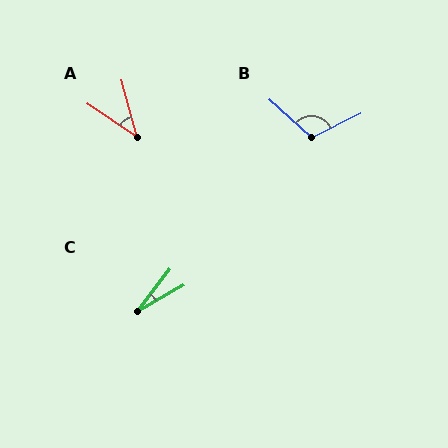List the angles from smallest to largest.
C (23°), A (41°), B (111°).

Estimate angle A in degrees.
Approximately 41 degrees.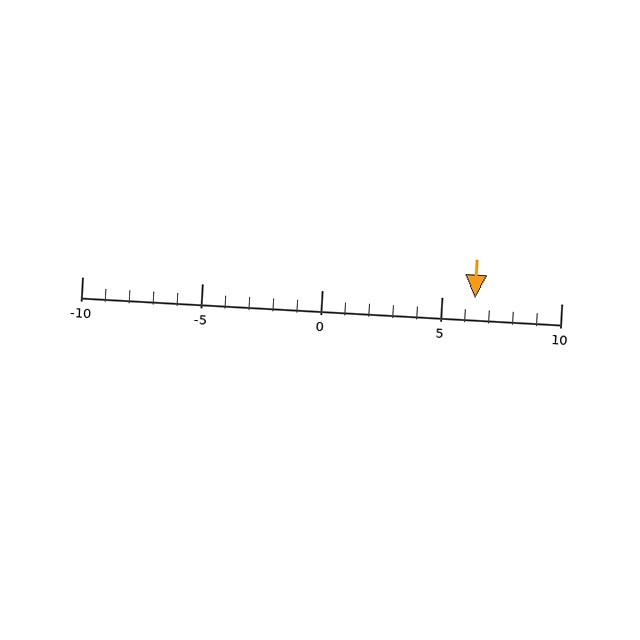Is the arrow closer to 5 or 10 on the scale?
The arrow is closer to 5.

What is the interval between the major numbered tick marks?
The major tick marks are spaced 5 units apart.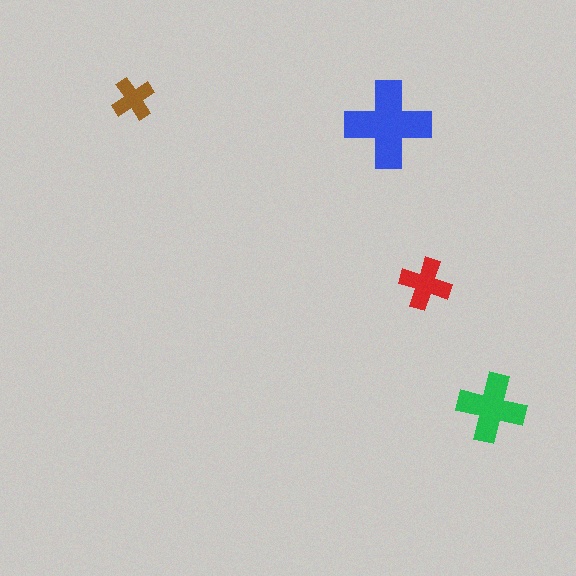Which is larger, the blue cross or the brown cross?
The blue one.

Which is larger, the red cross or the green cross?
The green one.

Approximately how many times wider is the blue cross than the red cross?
About 1.5 times wider.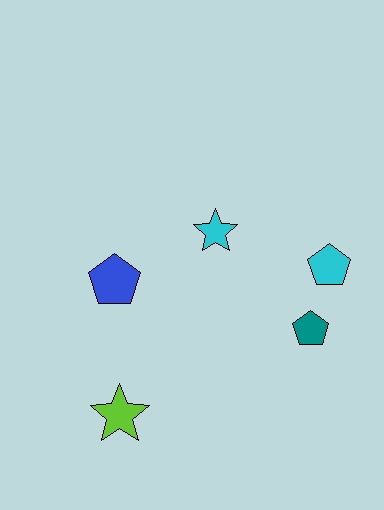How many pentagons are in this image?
There are 3 pentagons.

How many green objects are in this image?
There are no green objects.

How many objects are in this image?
There are 5 objects.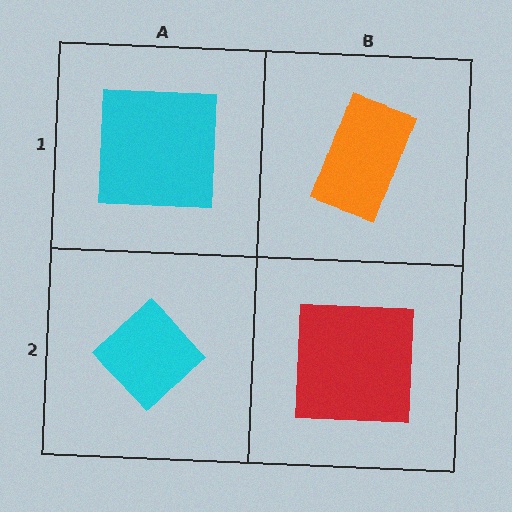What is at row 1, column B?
An orange rectangle.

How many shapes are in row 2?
2 shapes.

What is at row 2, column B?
A red square.